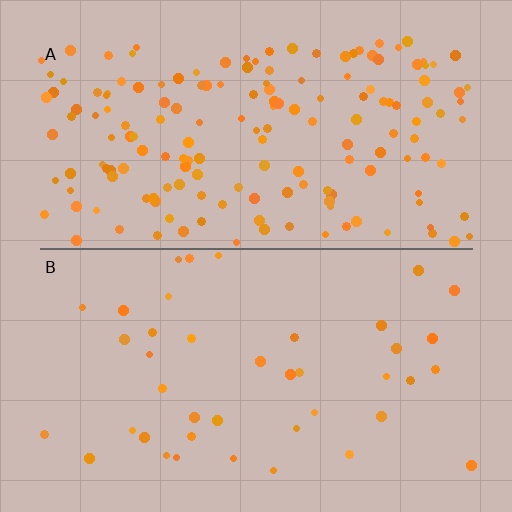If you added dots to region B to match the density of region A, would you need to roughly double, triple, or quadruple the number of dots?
Approximately quadruple.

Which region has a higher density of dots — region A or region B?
A (the top).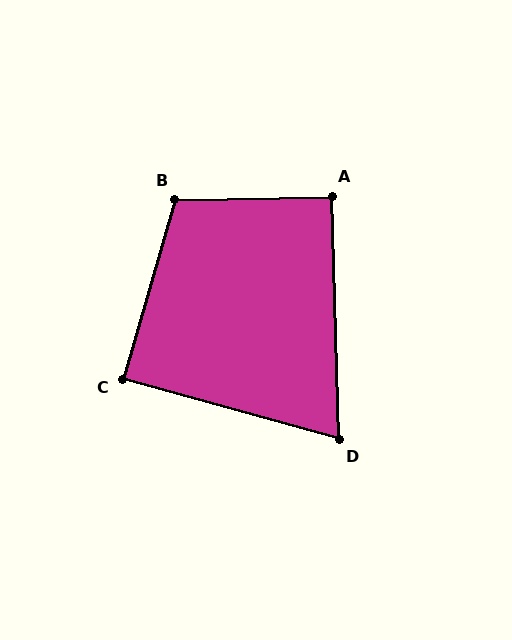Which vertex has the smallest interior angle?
D, at approximately 73 degrees.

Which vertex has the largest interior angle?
B, at approximately 107 degrees.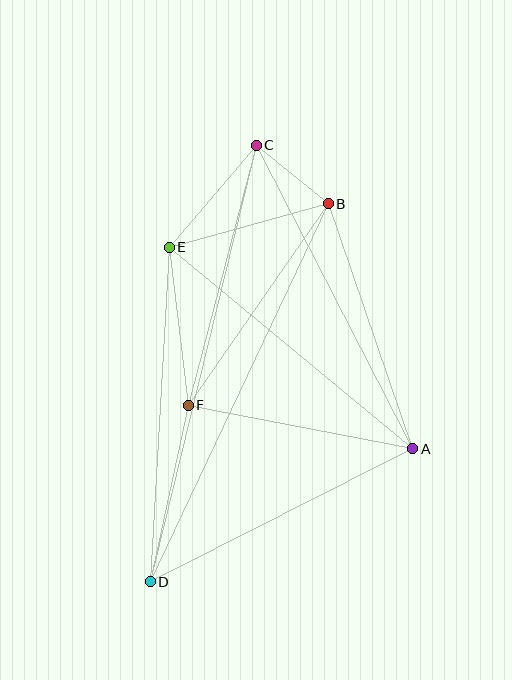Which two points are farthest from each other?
Points C and D are farthest from each other.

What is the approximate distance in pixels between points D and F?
The distance between D and F is approximately 180 pixels.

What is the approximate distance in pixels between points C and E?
The distance between C and E is approximately 134 pixels.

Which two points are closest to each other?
Points B and C are closest to each other.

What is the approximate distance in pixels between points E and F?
The distance between E and F is approximately 159 pixels.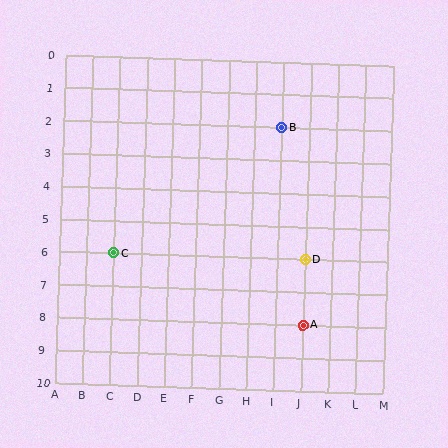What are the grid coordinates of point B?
Point B is at grid coordinates (I, 2).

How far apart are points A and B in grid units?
Points A and B are 1 column and 6 rows apart (about 6.1 grid units diagonally).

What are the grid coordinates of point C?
Point C is at grid coordinates (C, 6).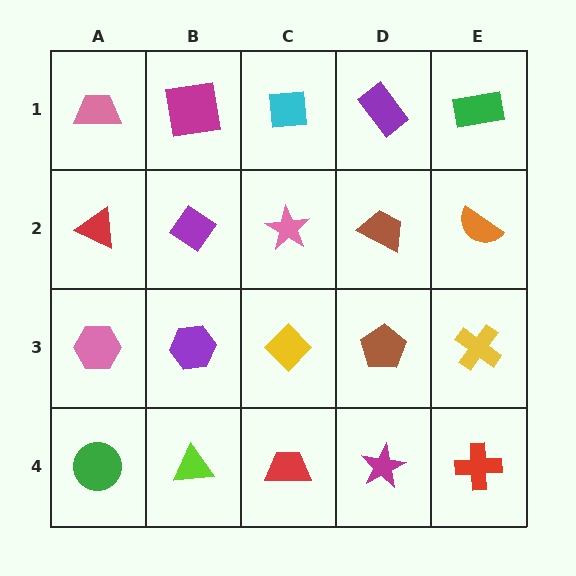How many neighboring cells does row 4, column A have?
2.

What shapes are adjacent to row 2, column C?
A cyan square (row 1, column C), a yellow diamond (row 3, column C), a purple diamond (row 2, column B), a brown trapezoid (row 2, column D).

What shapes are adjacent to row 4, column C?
A yellow diamond (row 3, column C), a lime triangle (row 4, column B), a magenta star (row 4, column D).